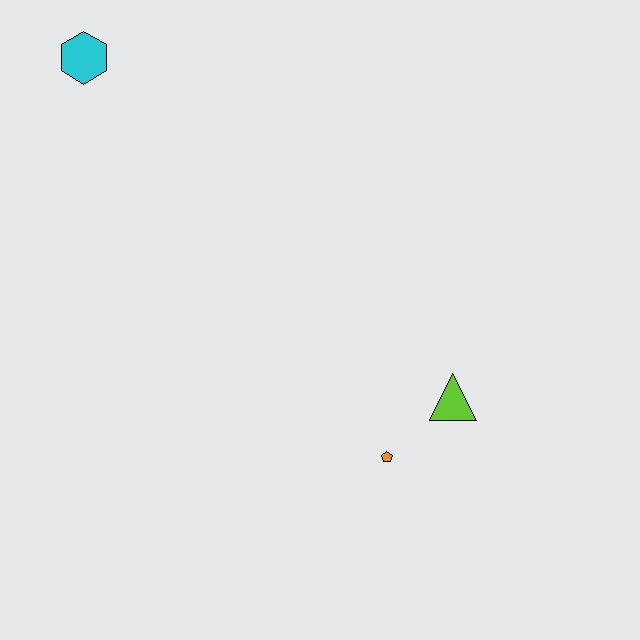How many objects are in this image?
There are 3 objects.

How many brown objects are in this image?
There are no brown objects.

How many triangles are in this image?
There is 1 triangle.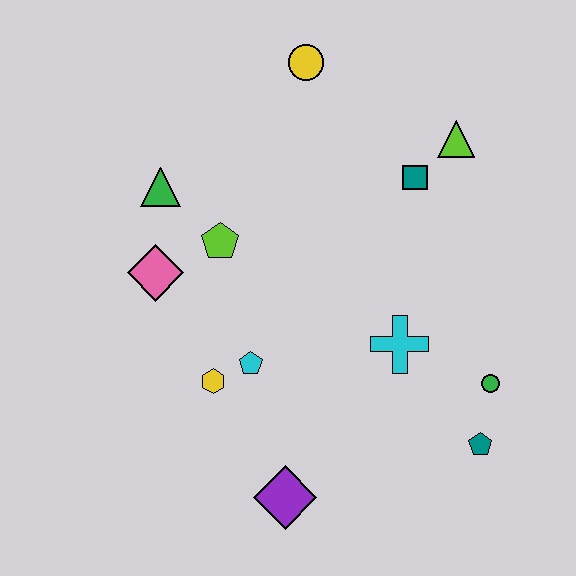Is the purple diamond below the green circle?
Yes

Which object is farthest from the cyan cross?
The yellow circle is farthest from the cyan cross.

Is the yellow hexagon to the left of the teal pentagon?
Yes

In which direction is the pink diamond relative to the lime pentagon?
The pink diamond is to the left of the lime pentagon.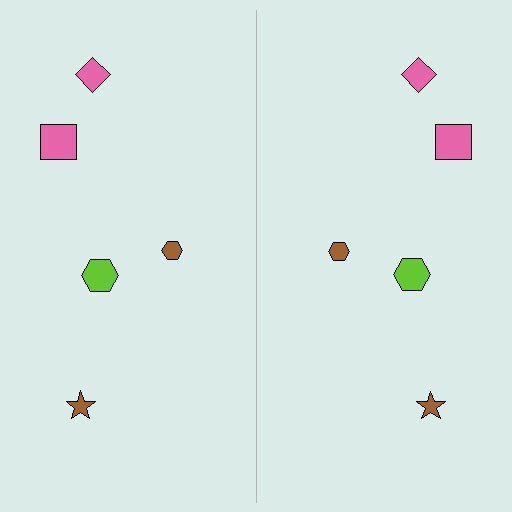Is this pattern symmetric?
Yes, this pattern has bilateral (reflection) symmetry.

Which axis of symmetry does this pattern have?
The pattern has a vertical axis of symmetry running through the center of the image.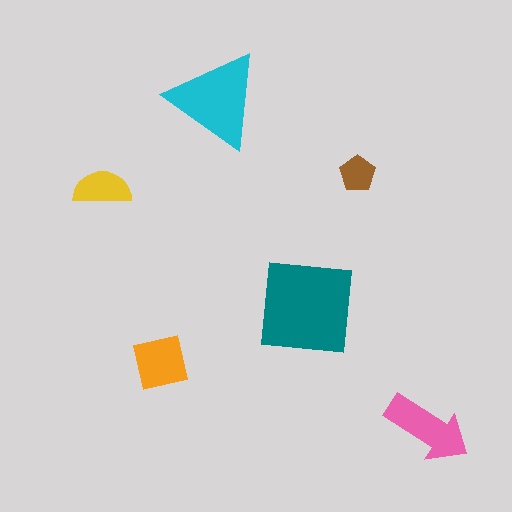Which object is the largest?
The teal square.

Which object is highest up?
The cyan triangle is topmost.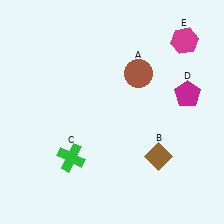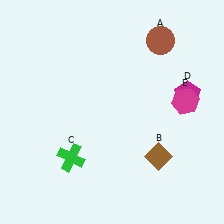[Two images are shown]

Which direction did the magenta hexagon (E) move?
The magenta hexagon (E) moved down.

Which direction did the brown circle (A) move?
The brown circle (A) moved up.